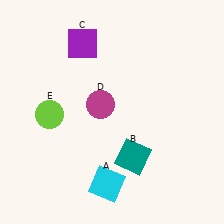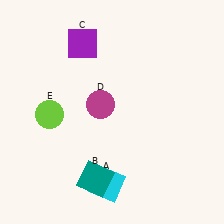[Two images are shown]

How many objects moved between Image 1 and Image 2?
1 object moved between the two images.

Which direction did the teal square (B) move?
The teal square (B) moved left.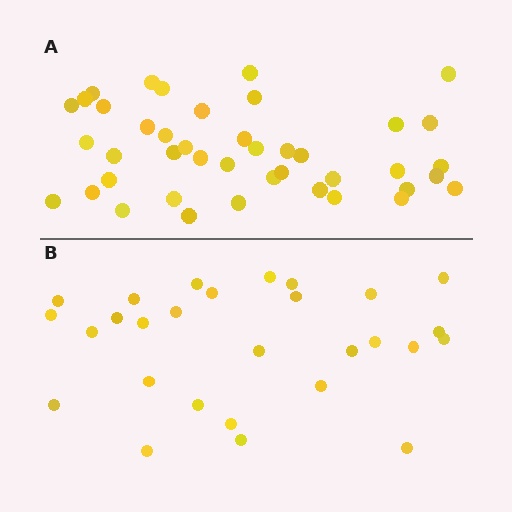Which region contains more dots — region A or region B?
Region A (the top region) has more dots.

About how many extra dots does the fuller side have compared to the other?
Region A has approximately 15 more dots than region B.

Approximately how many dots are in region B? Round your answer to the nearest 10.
About 30 dots. (The exact count is 28, which rounds to 30.)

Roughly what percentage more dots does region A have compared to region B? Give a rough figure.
About 50% more.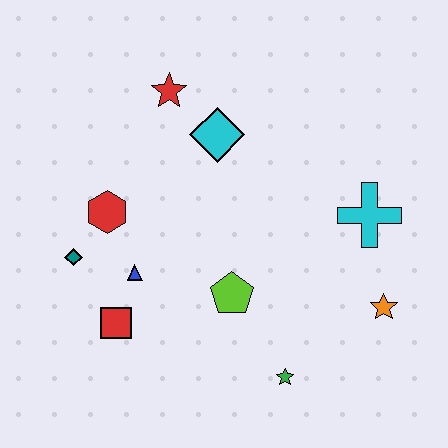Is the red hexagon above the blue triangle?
Yes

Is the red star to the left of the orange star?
Yes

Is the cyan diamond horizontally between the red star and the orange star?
Yes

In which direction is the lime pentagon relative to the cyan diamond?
The lime pentagon is below the cyan diamond.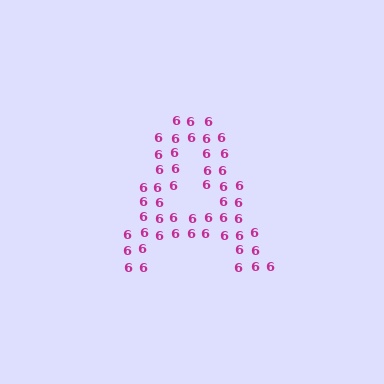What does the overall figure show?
The overall figure shows the letter A.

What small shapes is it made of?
It is made of small digit 6's.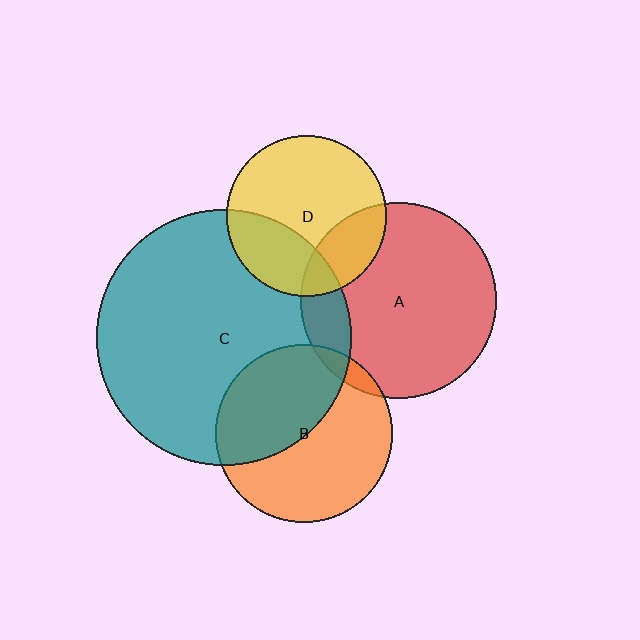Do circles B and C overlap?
Yes.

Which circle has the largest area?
Circle C (teal).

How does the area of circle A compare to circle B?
Approximately 1.2 times.